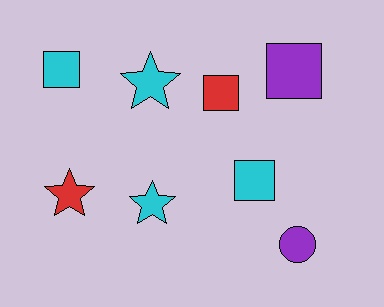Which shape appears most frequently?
Square, with 4 objects.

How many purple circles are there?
There is 1 purple circle.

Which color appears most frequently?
Cyan, with 4 objects.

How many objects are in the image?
There are 8 objects.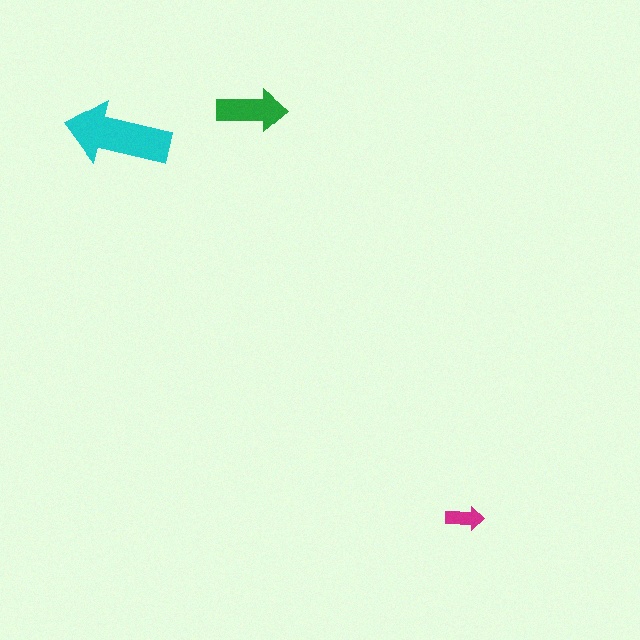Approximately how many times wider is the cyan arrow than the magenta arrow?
About 2.5 times wider.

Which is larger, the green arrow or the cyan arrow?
The cyan one.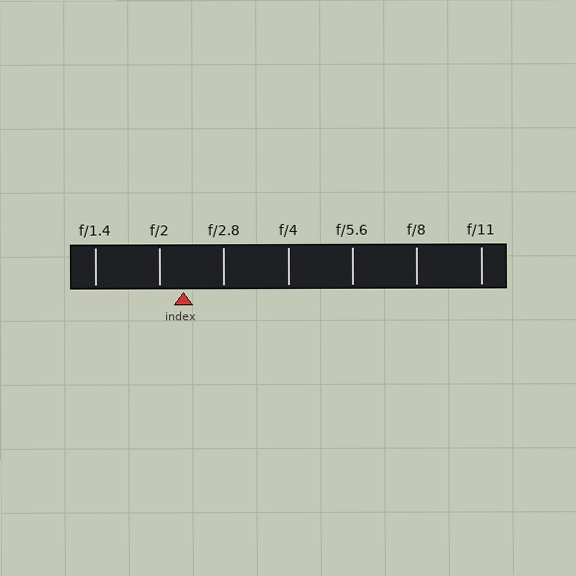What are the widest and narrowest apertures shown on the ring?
The widest aperture shown is f/1.4 and the narrowest is f/11.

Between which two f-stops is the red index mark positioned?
The index mark is between f/2 and f/2.8.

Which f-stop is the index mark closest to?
The index mark is closest to f/2.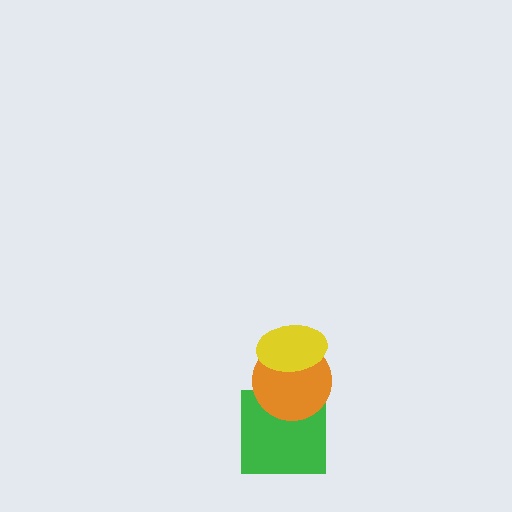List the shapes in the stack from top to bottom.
From top to bottom: the yellow ellipse, the orange circle, the green square.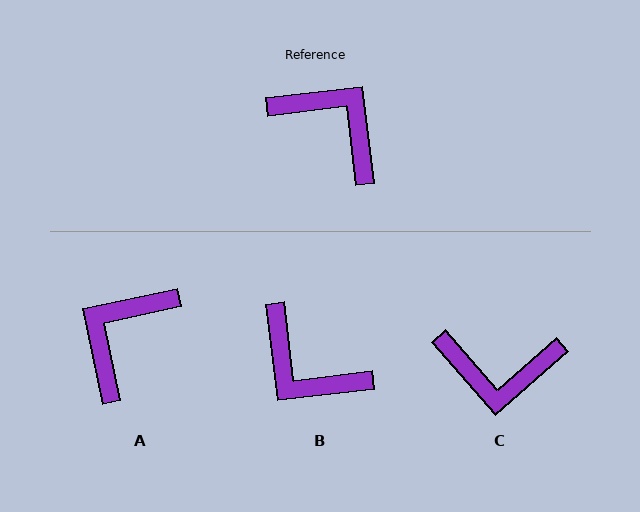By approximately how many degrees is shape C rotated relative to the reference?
Approximately 146 degrees clockwise.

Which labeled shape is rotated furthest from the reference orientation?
B, about 180 degrees away.